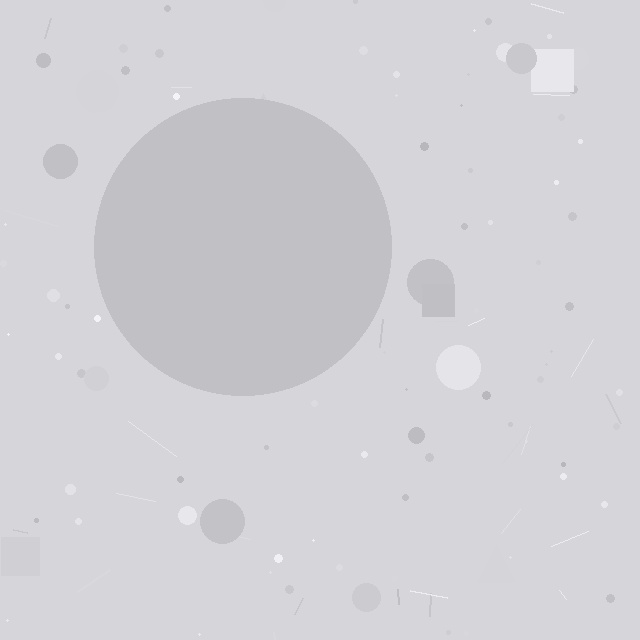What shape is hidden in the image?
A circle is hidden in the image.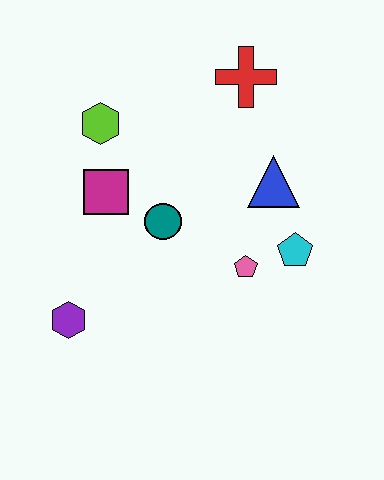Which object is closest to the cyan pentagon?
The pink pentagon is closest to the cyan pentagon.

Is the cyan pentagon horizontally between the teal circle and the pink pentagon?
No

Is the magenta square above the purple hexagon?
Yes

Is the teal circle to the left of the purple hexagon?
No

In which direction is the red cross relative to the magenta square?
The red cross is to the right of the magenta square.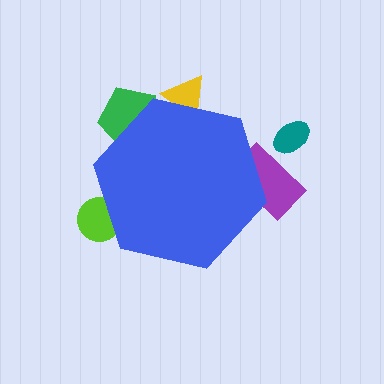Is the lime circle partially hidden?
Yes, the lime circle is partially hidden behind the blue hexagon.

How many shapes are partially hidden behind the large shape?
4 shapes are partially hidden.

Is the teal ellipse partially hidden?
No, the teal ellipse is fully visible.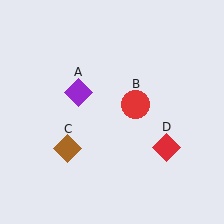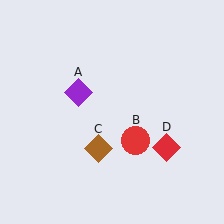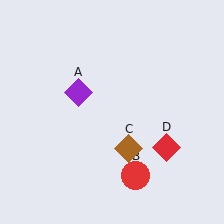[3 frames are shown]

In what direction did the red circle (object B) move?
The red circle (object B) moved down.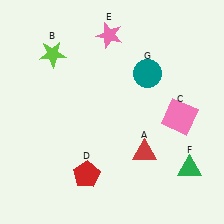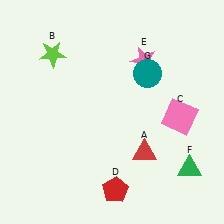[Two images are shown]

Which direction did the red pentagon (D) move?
The red pentagon (D) moved right.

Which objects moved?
The objects that moved are: the red pentagon (D), the pink star (E).